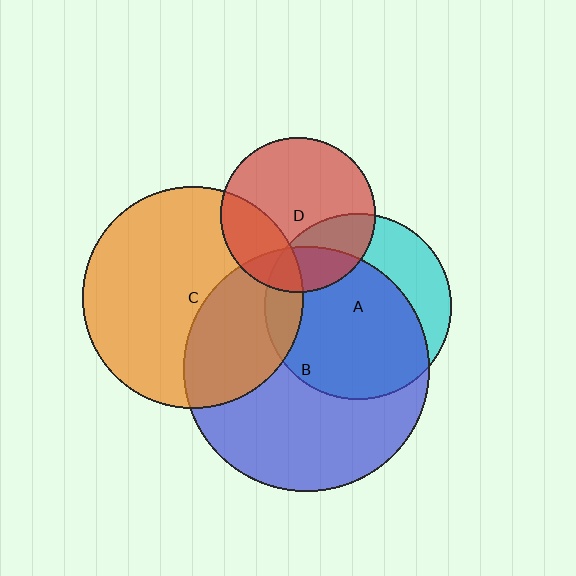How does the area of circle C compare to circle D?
Approximately 2.0 times.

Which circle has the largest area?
Circle B (blue).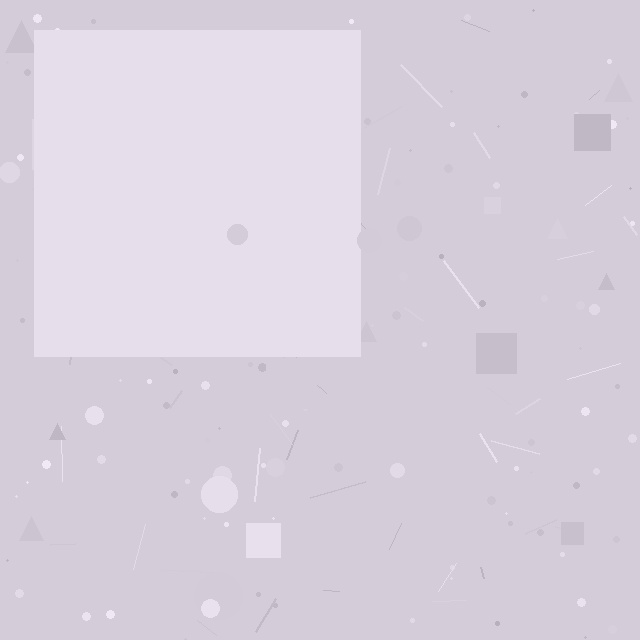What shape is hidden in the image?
A square is hidden in the image.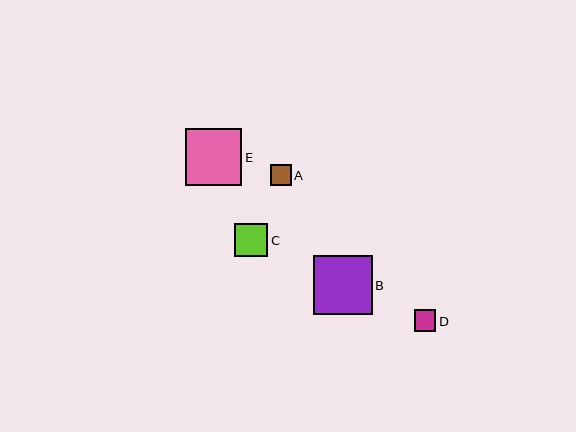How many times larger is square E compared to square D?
Square E is approximately 2.6 times the size of square D.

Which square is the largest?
Square B is the largest with a size of approximately 59 pixels.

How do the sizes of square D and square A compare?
Square D and square A are approximately the same size.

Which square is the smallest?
Square A is the smallest with a size of approximately 21 pixels.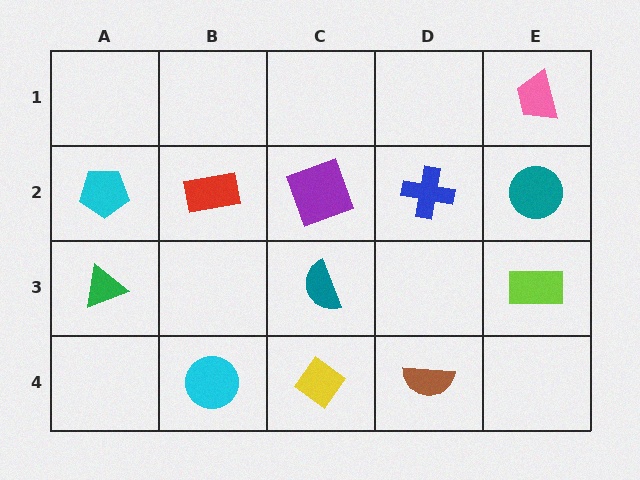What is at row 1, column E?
A pink trapezoid.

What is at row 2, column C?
A purple square.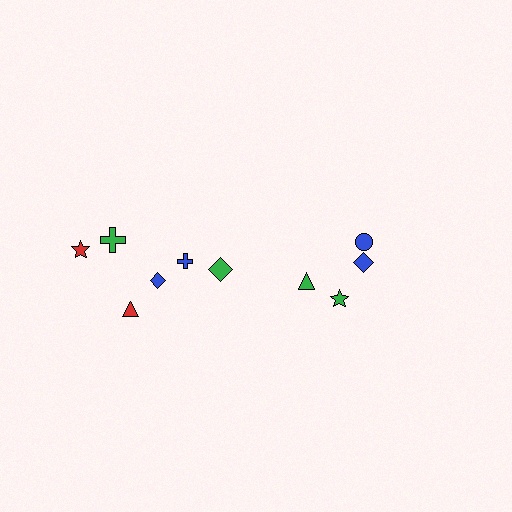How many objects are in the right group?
There are 4 objects.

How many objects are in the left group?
There are 6 objects.